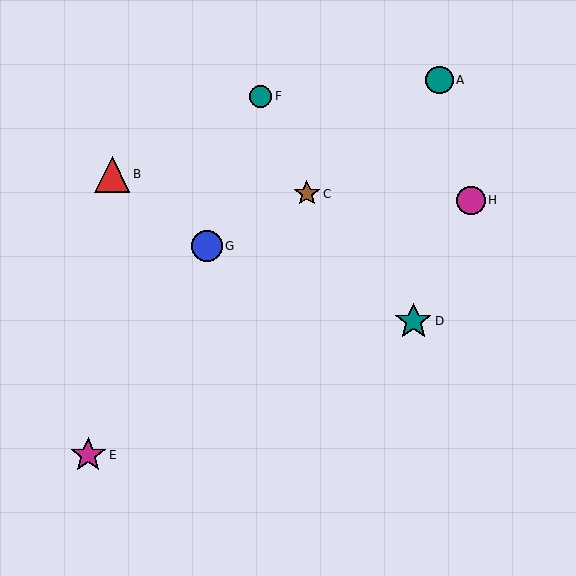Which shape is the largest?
The teal star (labeled D) is the largest.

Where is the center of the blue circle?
The center of the blue circle is at (207, 246).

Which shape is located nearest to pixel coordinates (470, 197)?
The magenta circle (labeled H) at (471, 200) is nearest to that location.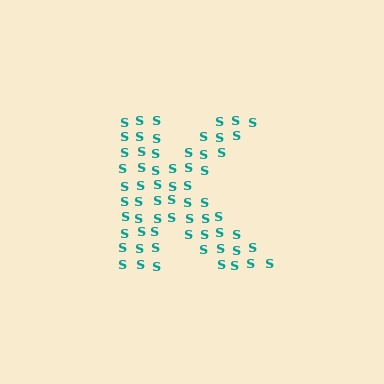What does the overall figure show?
The overall figure shows the letter K.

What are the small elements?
The small elements are letter S's.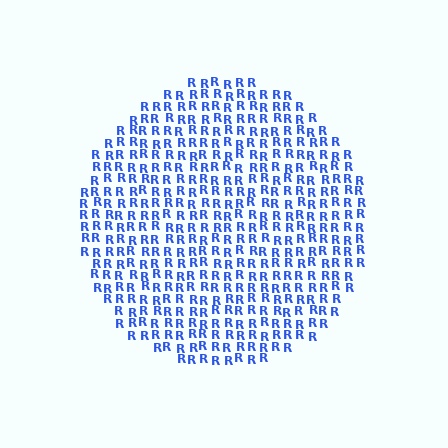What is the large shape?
The large shape is a circle.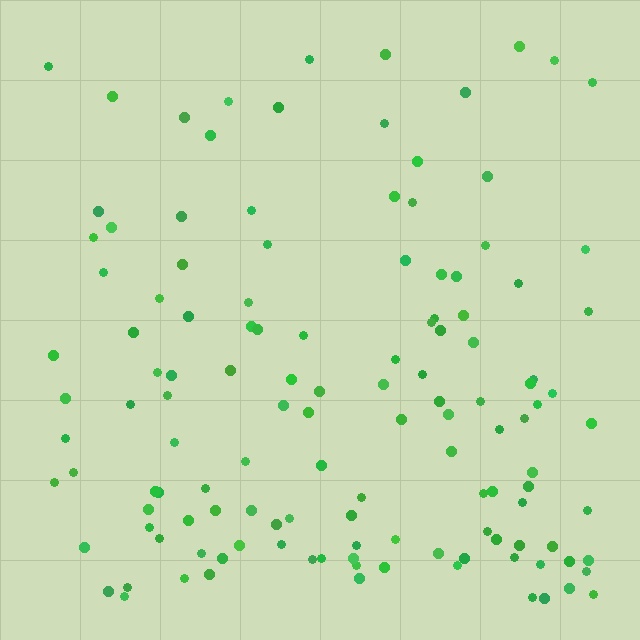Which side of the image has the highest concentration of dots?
The bottom.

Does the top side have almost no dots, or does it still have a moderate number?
Still a moderate number, just noticeably fewer than the bottom.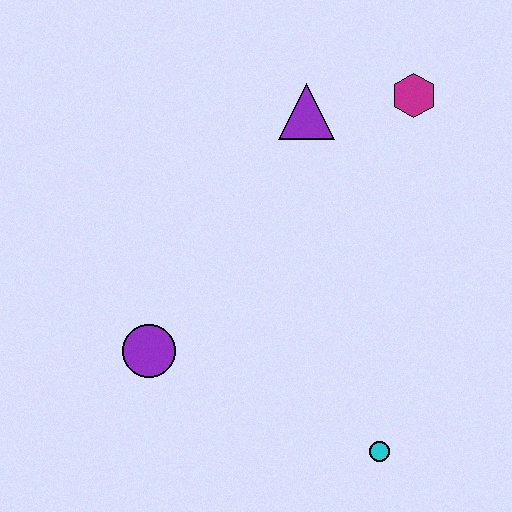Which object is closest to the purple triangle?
The magenta hexagon is closest to the purple triangle.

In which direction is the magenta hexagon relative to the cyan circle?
The magenta hexagon is above the cyan circle.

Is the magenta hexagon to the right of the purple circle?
Yes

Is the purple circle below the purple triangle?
Yes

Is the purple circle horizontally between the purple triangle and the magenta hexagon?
No